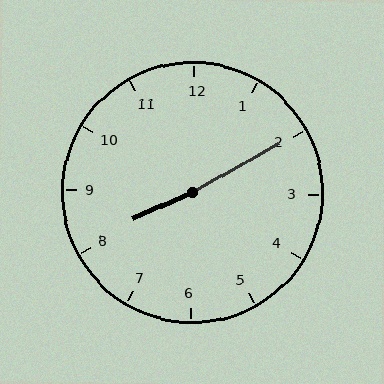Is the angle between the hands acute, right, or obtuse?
It is obtuse.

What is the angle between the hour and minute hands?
Approximately 175 degrees.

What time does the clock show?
8:10.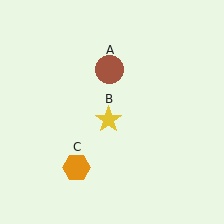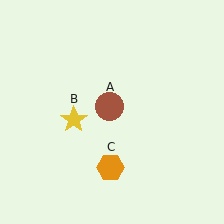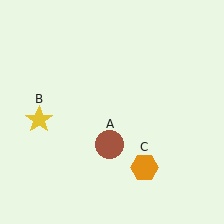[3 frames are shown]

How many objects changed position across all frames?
3 objects changed position: brown circle (object A), yellow star (object B), orange hexagon (object C).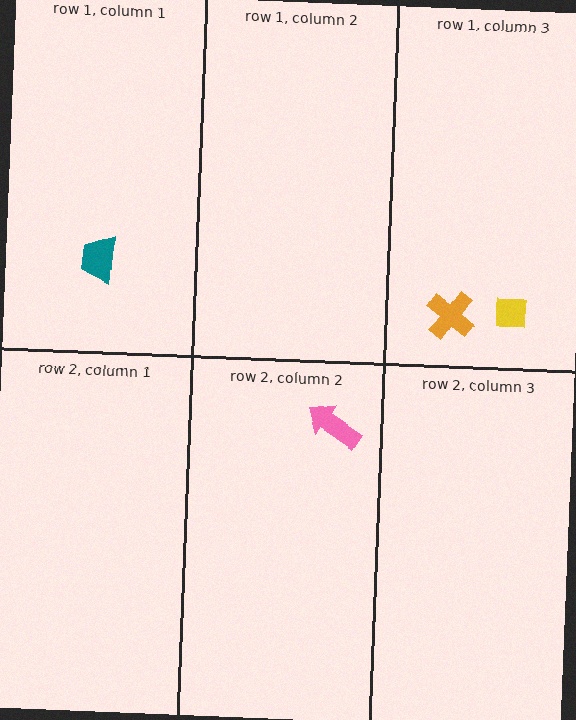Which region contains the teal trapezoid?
The row 1, column 1 region.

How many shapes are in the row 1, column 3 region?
2.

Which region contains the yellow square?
The row 1, column 3 region.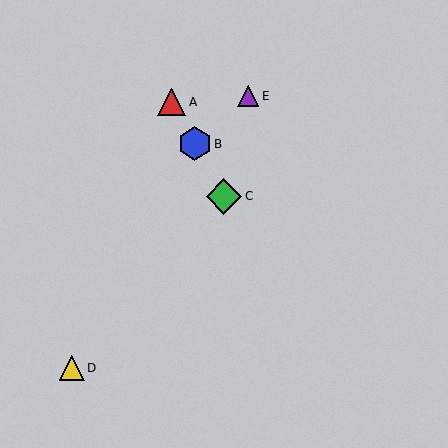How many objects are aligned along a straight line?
3 objects (A, B, C) are aligned along a straight line.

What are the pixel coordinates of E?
Object E is at (248, 96).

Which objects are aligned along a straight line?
Objects A, B, C are aligned along a straight line.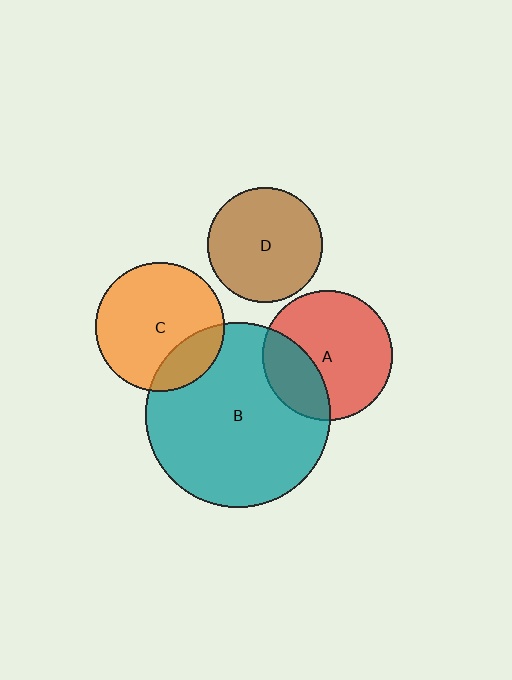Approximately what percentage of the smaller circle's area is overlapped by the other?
Approximately 30%.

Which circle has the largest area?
Circle B (teal).